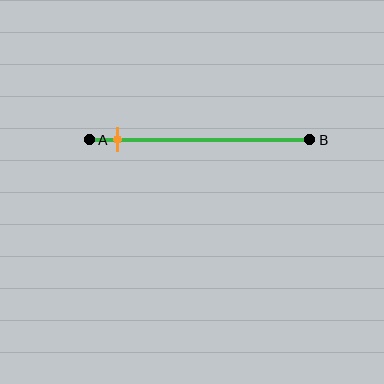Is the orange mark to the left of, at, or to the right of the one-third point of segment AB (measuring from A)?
The orange mark is to the left of the one-third point of segment AB.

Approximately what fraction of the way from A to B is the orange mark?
The orange mark is approximately 15% of the way from A to B.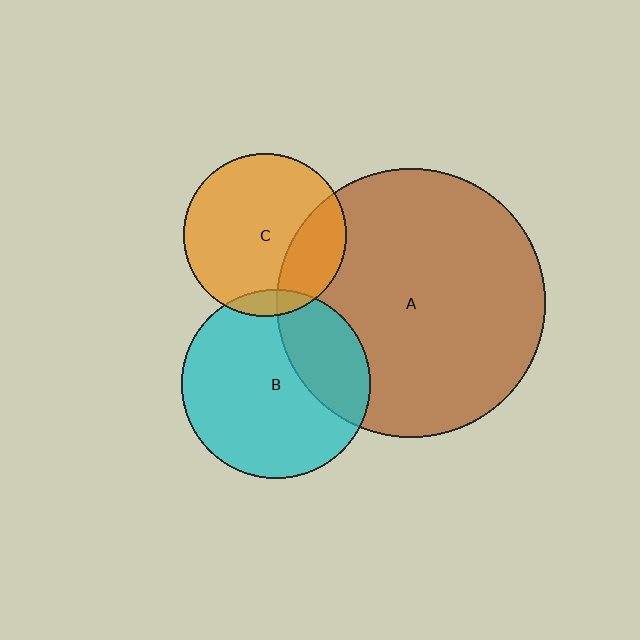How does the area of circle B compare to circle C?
Approximately 1.3 times.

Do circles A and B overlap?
Yes.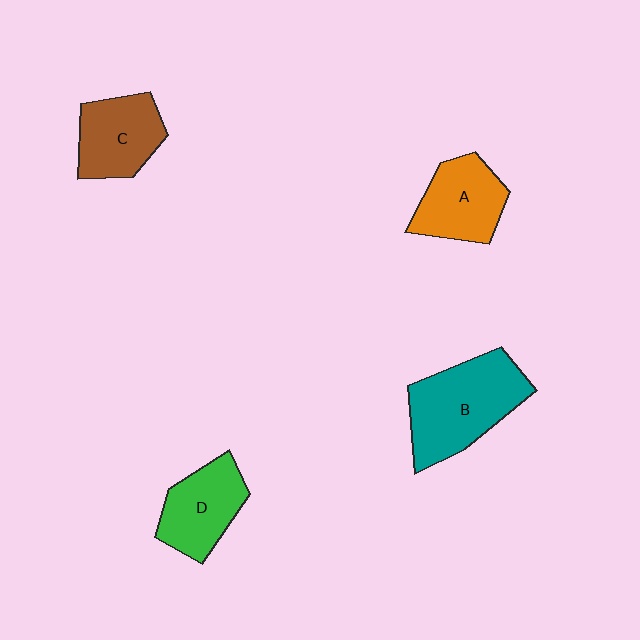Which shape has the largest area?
Shape B (teal).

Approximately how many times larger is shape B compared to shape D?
Approximately 1.5 times.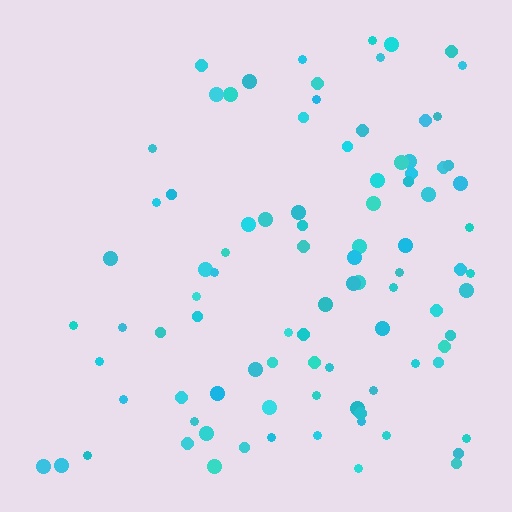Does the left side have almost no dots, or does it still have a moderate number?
Still a moderate number, just noticeably fewer than the right.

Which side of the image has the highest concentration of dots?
The right.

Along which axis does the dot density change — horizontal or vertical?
Horizontal.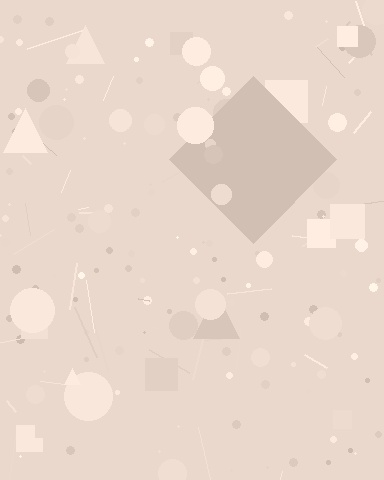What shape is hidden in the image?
A diamond is hidden in the image.